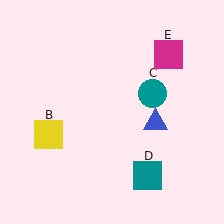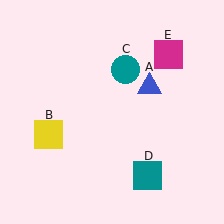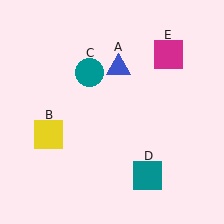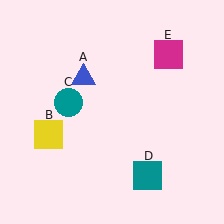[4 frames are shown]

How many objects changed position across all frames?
2 objects changed position: blue triangle (object A), teal circle (object C).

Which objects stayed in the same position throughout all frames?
Yellow square (object B) and teal square (object D) and magenta square (object E) remained stationary.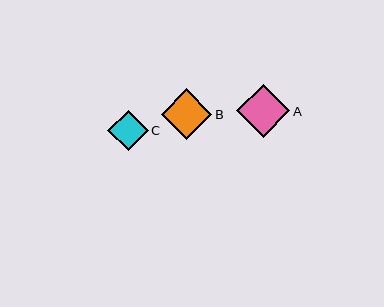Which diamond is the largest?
Diamond A is the largest with a size of approximately 54 pixels.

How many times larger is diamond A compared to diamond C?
Diamond A is approximately 1.3 times the size of diamond C.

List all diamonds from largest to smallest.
From largest to smallest: A, B, C.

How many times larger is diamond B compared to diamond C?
Diamond B is approximately 1.3 times the size of diamond C.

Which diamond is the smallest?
Diamond C is the smallest with a size of approximately 40 pixels.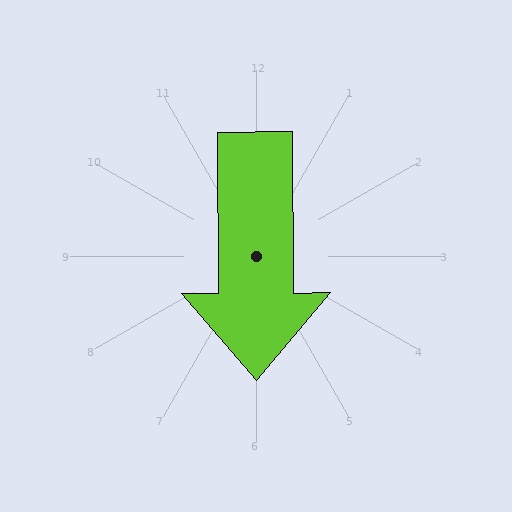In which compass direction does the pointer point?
South.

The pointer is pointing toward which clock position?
Roughly 6 o'clock.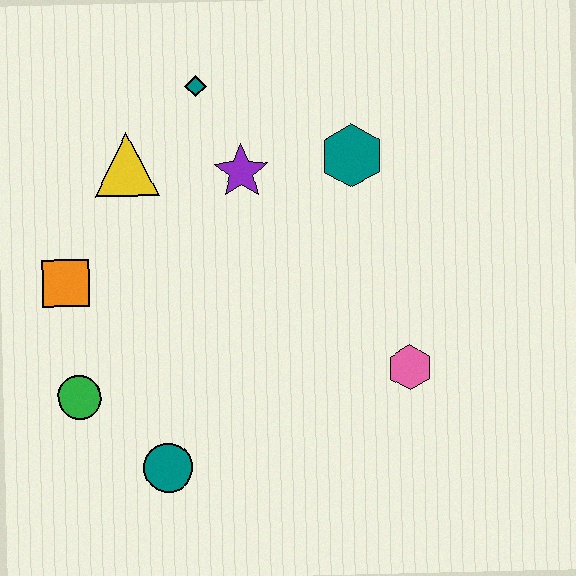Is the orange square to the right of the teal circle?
No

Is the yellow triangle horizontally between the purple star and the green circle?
Yes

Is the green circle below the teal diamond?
Yes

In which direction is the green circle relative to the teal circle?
The green circle is to the left of the teal circle.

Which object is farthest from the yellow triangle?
The pink hexagon is farthest from the yellow triangle.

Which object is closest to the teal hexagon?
The purple star is closest to the teal hexagon.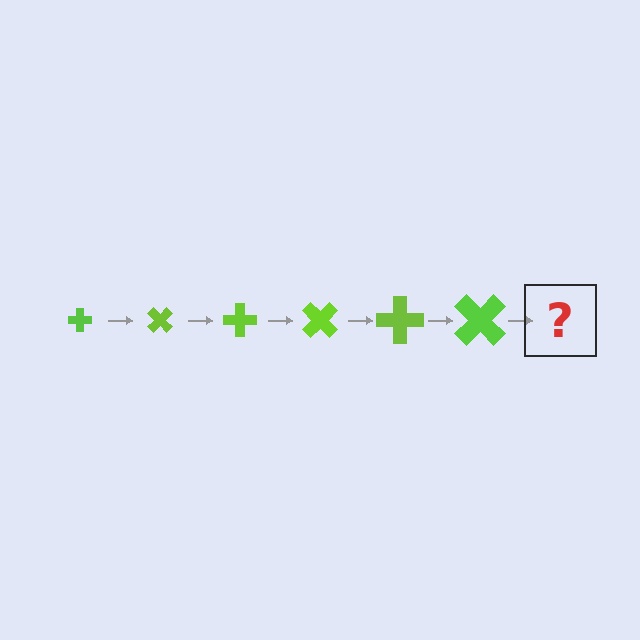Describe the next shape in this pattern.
It should be a cross, larger than the previous one and rotated 270 degrees from the start.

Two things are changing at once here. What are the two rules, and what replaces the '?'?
The two rules are that the cross grows larger each step and it rotates 45 degrees each step. The '?' should be a cross, larger than the previous one and rotated 270 degrees from the start.